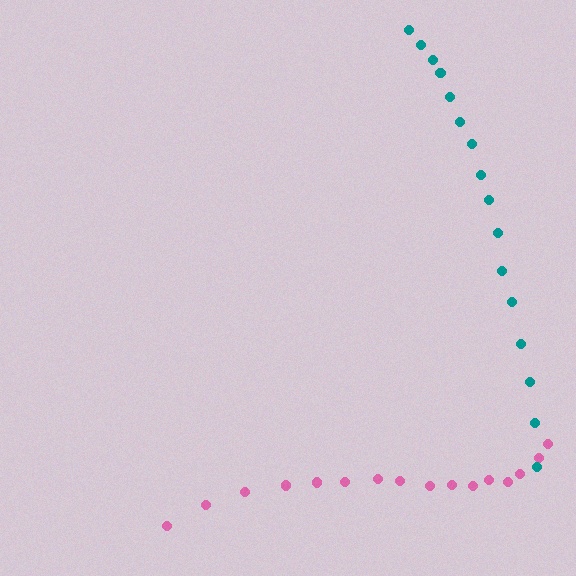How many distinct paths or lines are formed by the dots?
There are 2 distinct paths.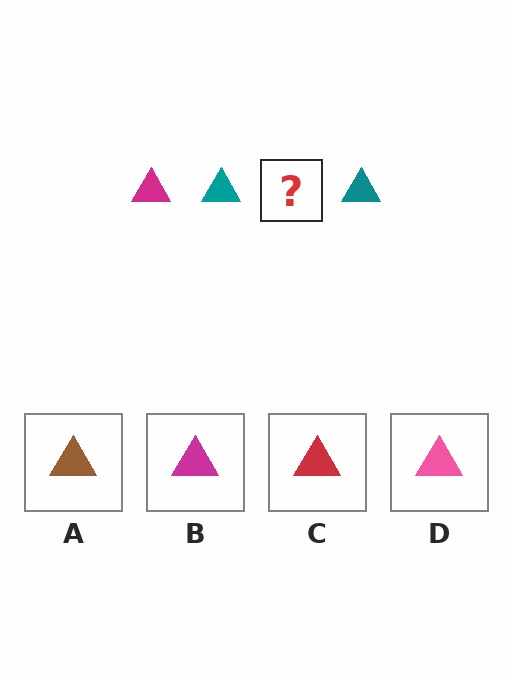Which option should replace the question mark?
Option B.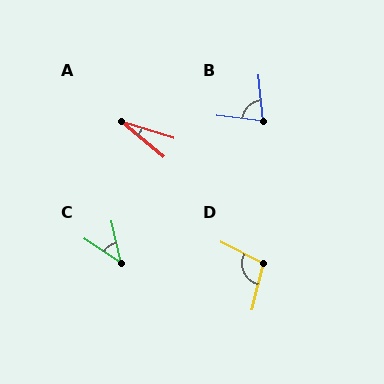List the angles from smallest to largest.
A (23°), C (44°), B (78°), D (103°).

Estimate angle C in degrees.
Approximately 44 degrees.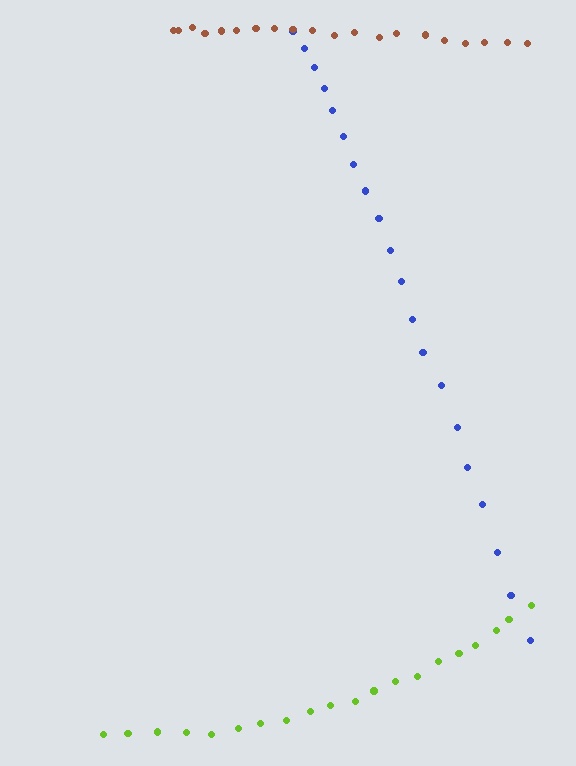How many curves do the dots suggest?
There are 3 distinct paths.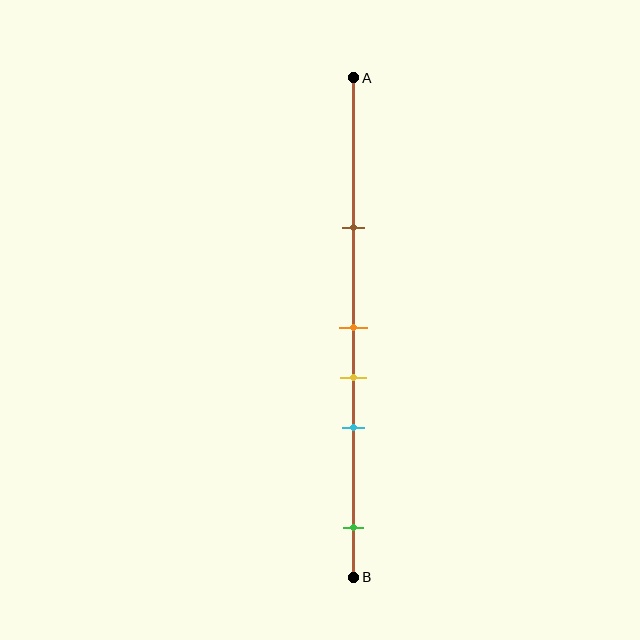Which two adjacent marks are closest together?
The orange and yellow marks are the closest adjacent pair.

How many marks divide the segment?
There are 5 marks dividing the segment.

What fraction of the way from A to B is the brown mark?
The brown mark is approximately 30% (0.3) of the way from A to B.